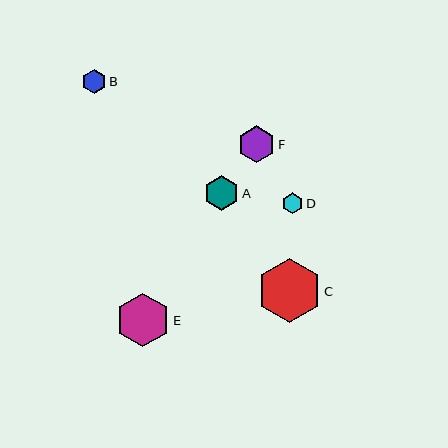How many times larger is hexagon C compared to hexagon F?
Hexagon C is approximately 1.7 times the size of hexagon F.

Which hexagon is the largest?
Hexagon C is the largest with a size of approximately 64 pixels.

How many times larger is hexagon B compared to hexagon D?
Hexagon B is approximately 1.2 times the size of hexagon D.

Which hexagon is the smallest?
Hexagon D is the smallest with a size of approximately 20 pixels.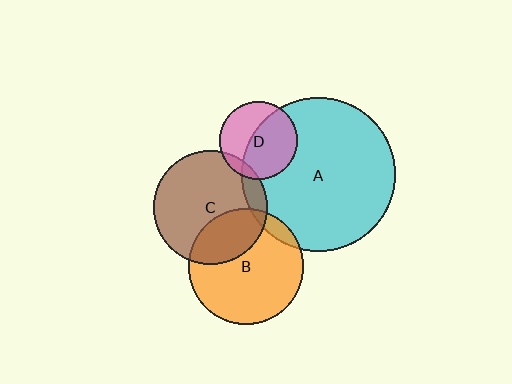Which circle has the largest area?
Circle A (cyan).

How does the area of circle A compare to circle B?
Approximately 1.8 times.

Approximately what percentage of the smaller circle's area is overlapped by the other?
Approximately 30%.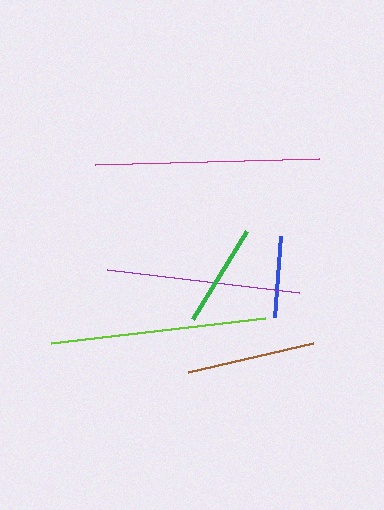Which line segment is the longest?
The magenta line is the longest at approximately 224 pixels.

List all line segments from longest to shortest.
From longest to shortest: magenta, lime, purple, brown, green, blue.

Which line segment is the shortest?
The blue line is the shortest at approximately 82 pixels.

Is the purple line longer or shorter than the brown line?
The purple line is longer than the brown line.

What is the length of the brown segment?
The brown segment is approximately 129 pixels long.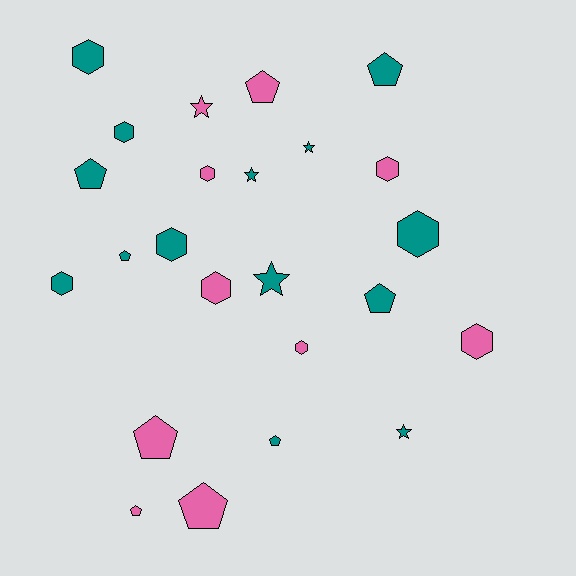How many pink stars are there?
There is 1 pink star.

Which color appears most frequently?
Teal, with 14 objects.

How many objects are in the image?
There are 24 objects.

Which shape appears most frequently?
Hexagon, with 10 objects.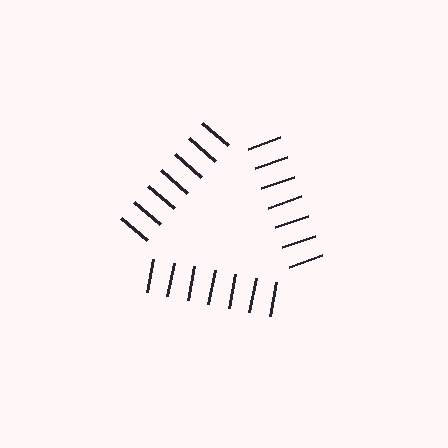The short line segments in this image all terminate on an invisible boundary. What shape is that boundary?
An illusory triangle — the line segments terminate on its edges but no continuous stroke is drawn.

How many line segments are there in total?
21 — 7 along each of the 3 edges.